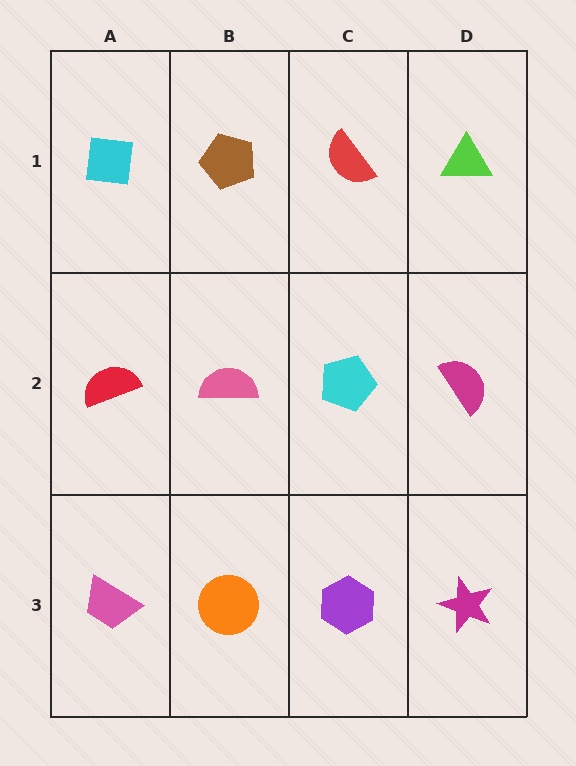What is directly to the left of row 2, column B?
A red semicircle.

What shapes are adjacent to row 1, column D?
A magenta semicircle (row 2, column D), a red semicircle (row 1, column C).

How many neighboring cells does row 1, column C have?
3.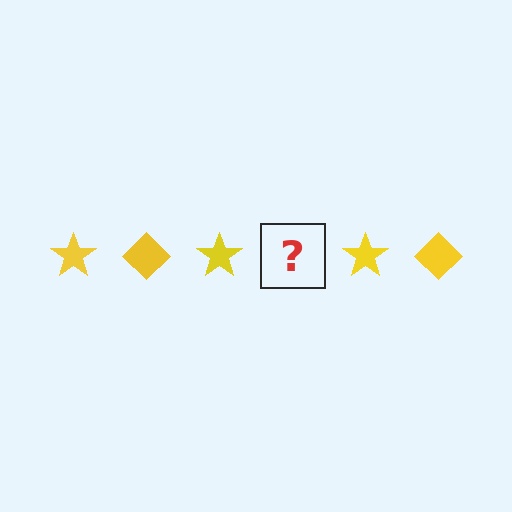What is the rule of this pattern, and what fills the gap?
The rule is that the pattern cycles through star, diamond shapes in yellow. The gap should be filled with a yellow diamond.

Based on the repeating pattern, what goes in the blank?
The blank should be a yellow diamond.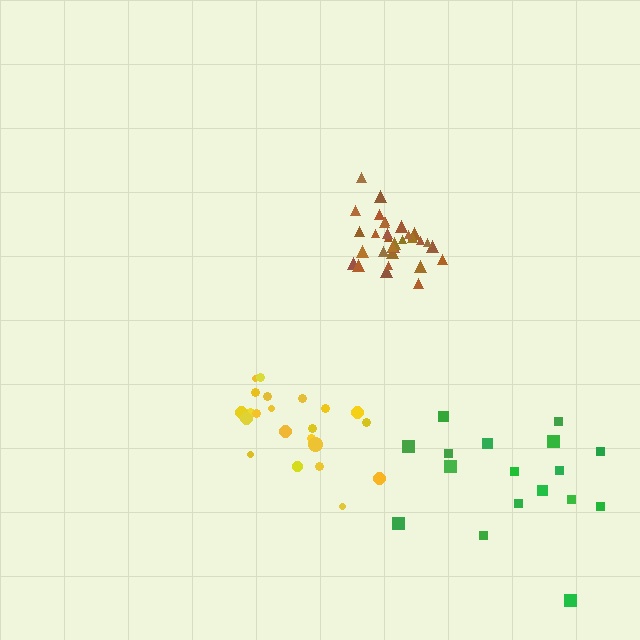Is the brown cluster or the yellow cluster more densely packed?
Brown.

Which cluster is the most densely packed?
Brown.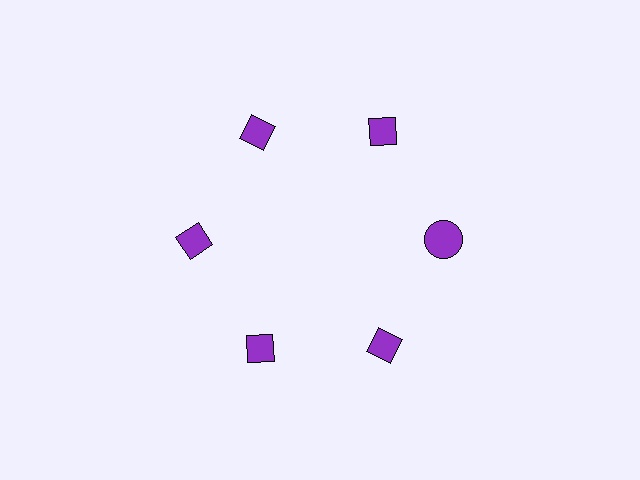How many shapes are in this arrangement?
There are 6 shapes arranged in a ring pattern.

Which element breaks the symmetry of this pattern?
The purple circle at roughly the 3 o'clock position breaks the symmetry. All other shapes are purple diamonds.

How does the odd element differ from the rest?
It has a different shape: circle instead of diamond.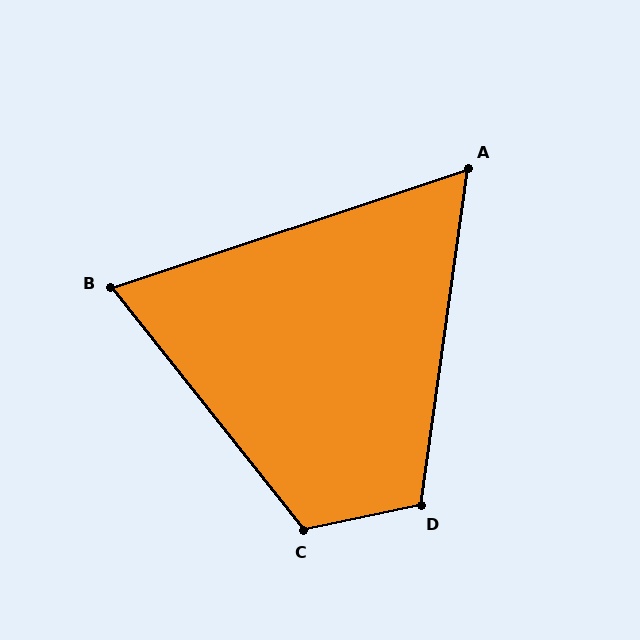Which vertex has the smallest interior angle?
A, at approximately 64 degrees.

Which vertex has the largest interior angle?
C, at approximately 116 degrees.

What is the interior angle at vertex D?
Approximately 110 degrees (obtuse).